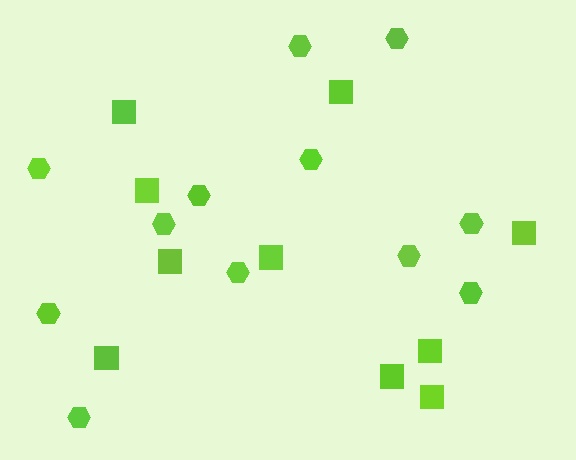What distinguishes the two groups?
There are 2 groups: one group of hexagons (12) and one group of squares (10).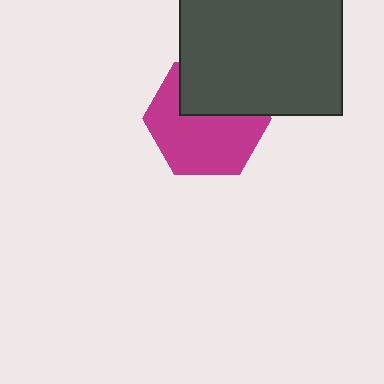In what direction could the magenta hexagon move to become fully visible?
The magenta hexagon could move down. That would shift it out from behind the dark gray square entirely.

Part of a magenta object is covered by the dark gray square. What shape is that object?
It is a hexagon.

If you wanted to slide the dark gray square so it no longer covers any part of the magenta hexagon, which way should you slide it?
Slide it up — that is the most direct way to separate the two shapes.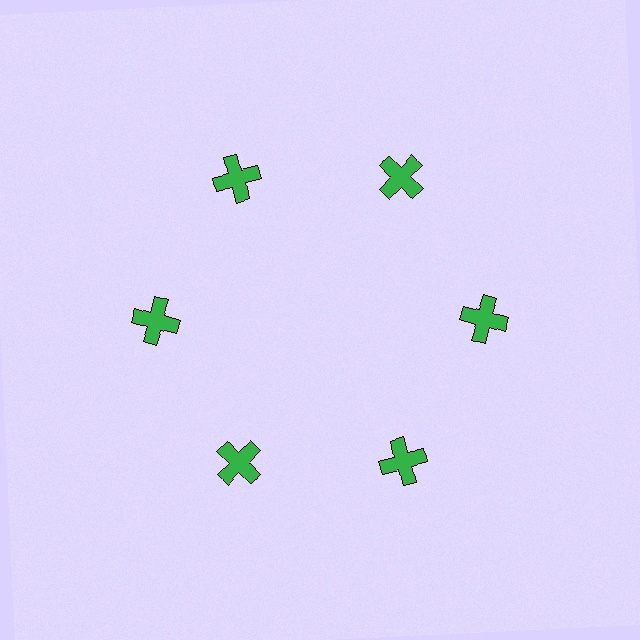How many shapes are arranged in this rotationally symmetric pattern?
There are 6 shapes, arranged in 6 groups of 1.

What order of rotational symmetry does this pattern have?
This pattern has 6-fold rotational symmetry.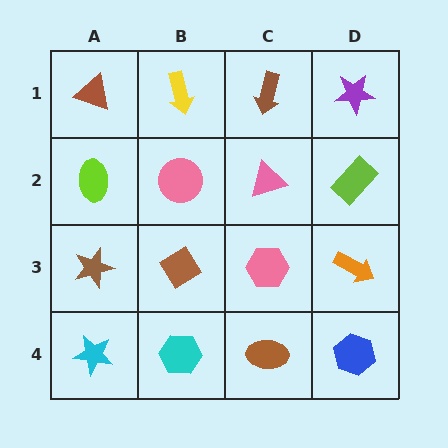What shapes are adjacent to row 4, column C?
A pink hexagon (row 3, column C), a cyan hexagon (row 4, column B), a blue hexagon (row 4, column D).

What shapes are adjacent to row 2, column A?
A brown triangle (row 1, column A), a brown star (row 3, column A), a pink circle (row 2, column B).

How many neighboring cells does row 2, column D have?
3.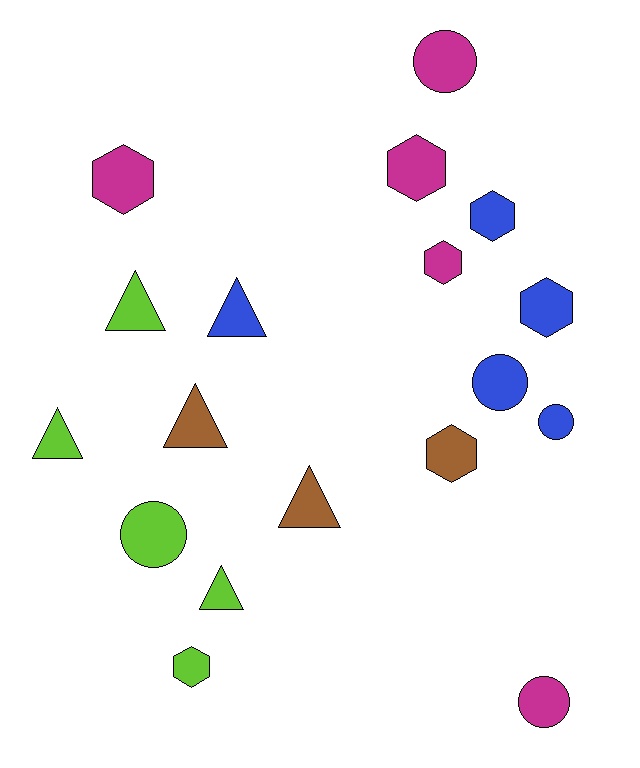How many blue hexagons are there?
There are 2 blue hexagons.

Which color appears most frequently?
Blue, with 5 objects.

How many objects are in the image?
There are 18 objects.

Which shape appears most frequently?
Hexagon, with 7 objects.